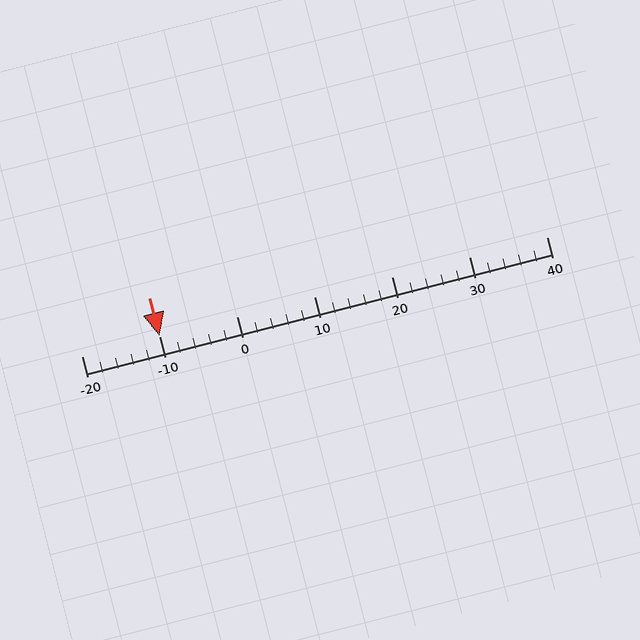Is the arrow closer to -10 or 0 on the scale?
The arrow is closer to -10.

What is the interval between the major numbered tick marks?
The major tick marks are spaced 10 units apart.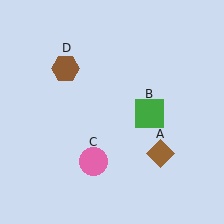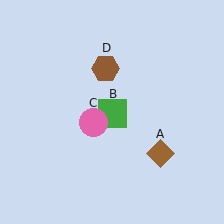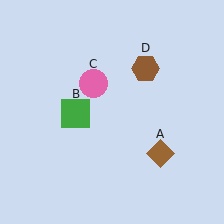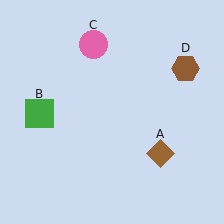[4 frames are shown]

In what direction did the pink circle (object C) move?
The pink circle (object C) moved up.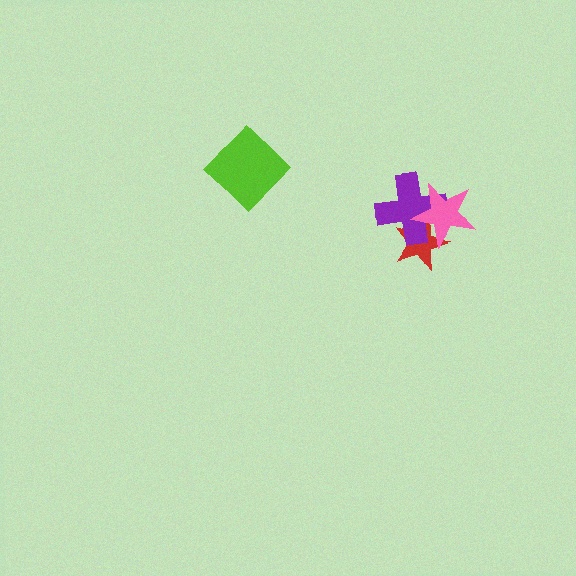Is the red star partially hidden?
Yes, it is partially covered by another shape.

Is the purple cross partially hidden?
Yes, it is partially covered by another shape.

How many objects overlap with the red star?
2 objects overlap with the red star.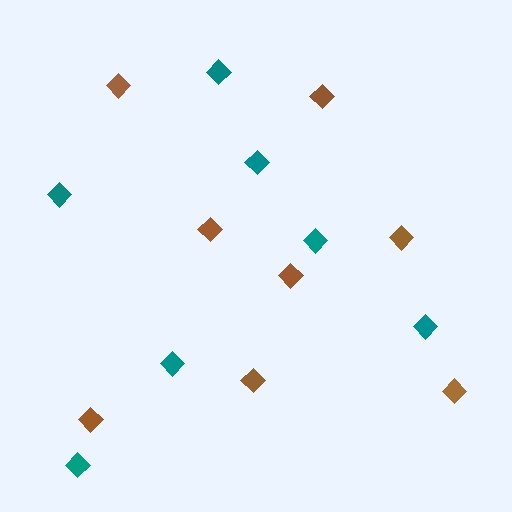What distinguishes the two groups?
There are 2 groups: one group of brown diamonds (8) and one group of teal diamonds (7).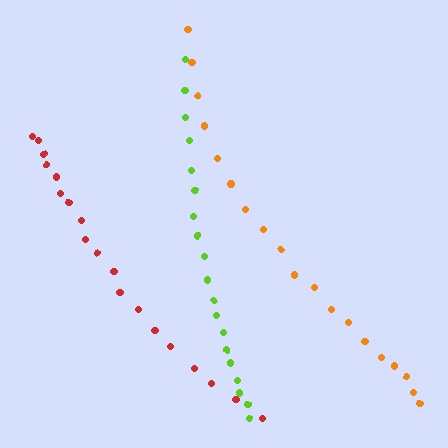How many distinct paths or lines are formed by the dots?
There are 3 distinct paths.